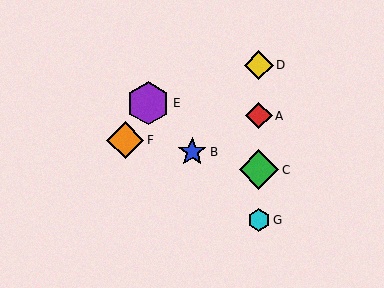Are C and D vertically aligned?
Yes, both are at x≈259.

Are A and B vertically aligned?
No, A is at x≈259 and B is at x≈192.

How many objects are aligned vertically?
4 objects (A, C, D, G) are aligned vertically.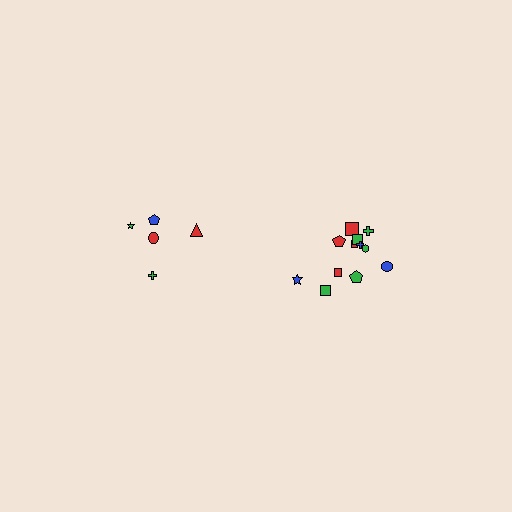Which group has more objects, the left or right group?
The right group.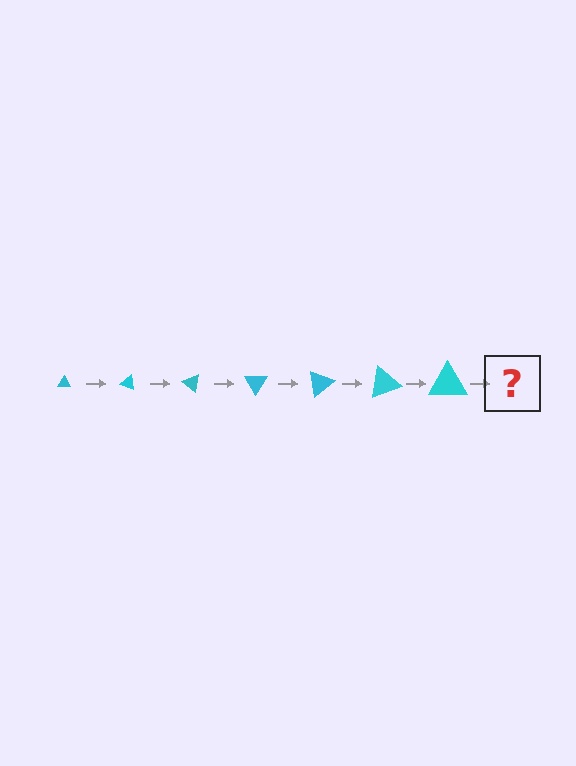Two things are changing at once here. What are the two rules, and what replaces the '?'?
The two rules are that the triangle grows larger each step and it rotates 20 degrees each step. The '?' should be a triangle, larger than the previous one and rotated 140 degrees from the start.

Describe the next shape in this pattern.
It should be a triangle, larger than the previous one and rotated 140 degrees from the start.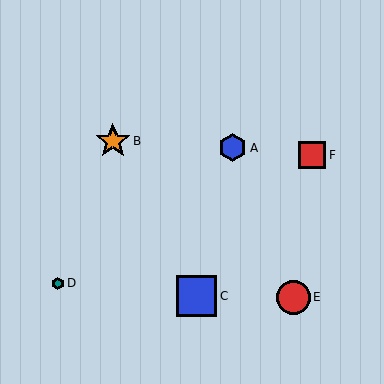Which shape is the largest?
The blue square (labeled C) is the largest.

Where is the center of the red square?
The center of the red square is at (312, 155).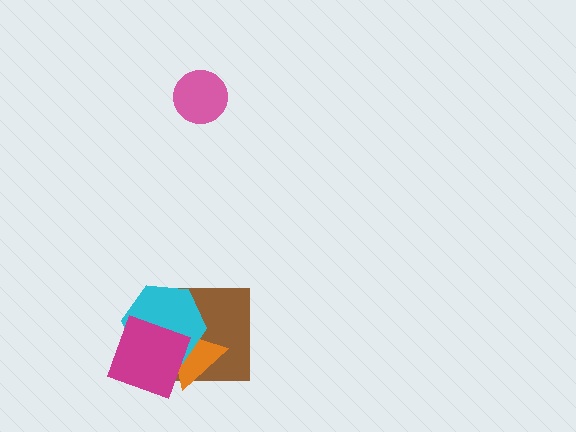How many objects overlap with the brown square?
3 objects overlap with the brown square.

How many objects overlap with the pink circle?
0 objects overlap with the pink circle.